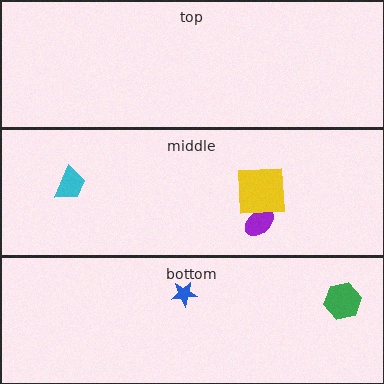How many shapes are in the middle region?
3.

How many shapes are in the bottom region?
2.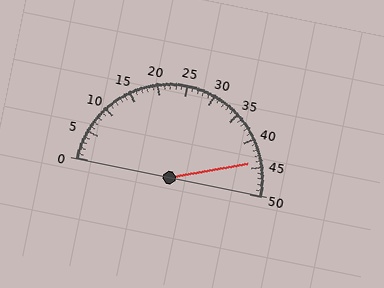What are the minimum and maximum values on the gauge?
The gauge ranges from 0 to 50.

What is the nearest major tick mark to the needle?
The nearest major tick mark is 45.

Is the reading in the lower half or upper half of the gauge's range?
The reading is in the upper half of the range (0 to 50).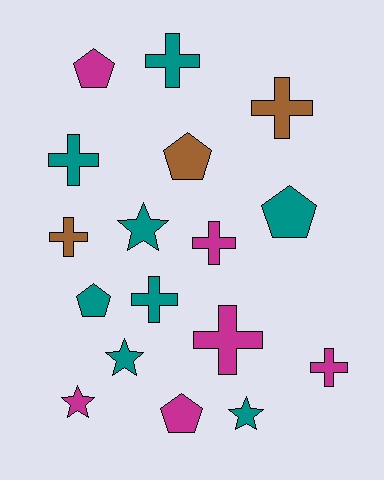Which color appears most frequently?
Teal, with 8 objects.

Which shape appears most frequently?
Cross, with 8 objects.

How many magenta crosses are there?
There are 3 magenta crosses.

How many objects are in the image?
There are 17 objects.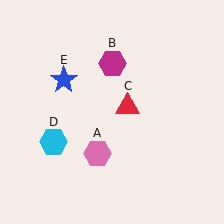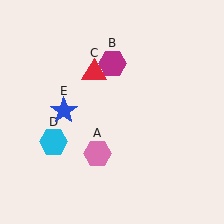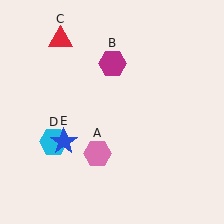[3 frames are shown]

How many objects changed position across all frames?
2 objects changed position: red triangle (object C), blue star (object E).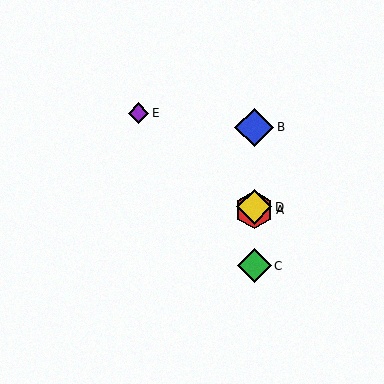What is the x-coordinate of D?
Object D is at x≈254.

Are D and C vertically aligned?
Yes, both are at x≈254.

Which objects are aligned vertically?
Objects A, B, C, D are aligned vertically.